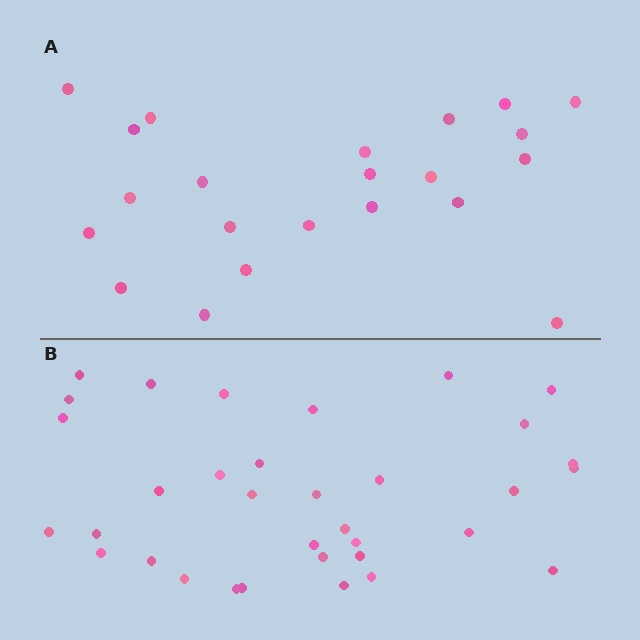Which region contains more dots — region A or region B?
Region B (the bottom region) has more dots.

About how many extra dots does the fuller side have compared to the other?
Region B has roughly 12 or so more dots than region A.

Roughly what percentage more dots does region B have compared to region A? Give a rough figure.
About 55% more.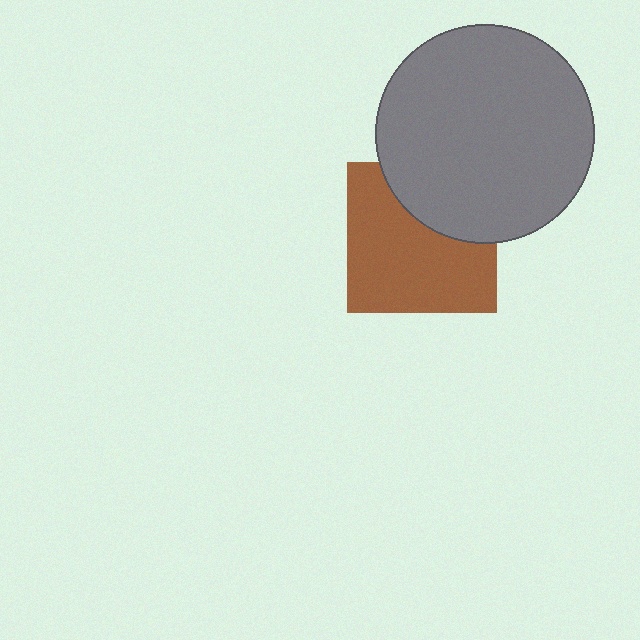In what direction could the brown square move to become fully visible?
The brown square could move down. That would shift it out from behind the gray circle entirely.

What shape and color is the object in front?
The object in front is a gray circle.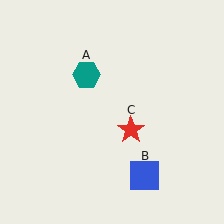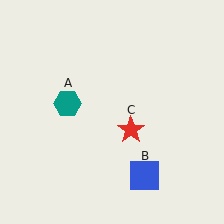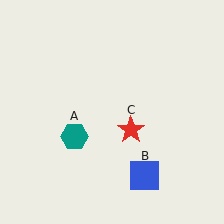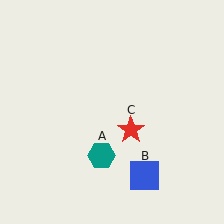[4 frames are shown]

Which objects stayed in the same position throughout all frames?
Blue square (object B) and red star (object C) remained stationary.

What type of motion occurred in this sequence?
The teal hexagon (object A) rotated counterclockwise around the center of the scene.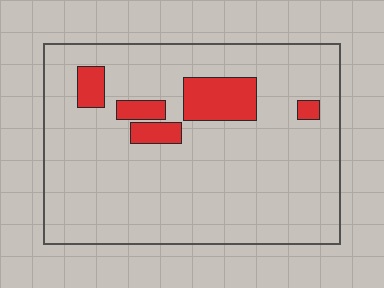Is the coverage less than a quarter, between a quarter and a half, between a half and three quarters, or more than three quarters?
Less than a quarter.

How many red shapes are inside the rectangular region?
5.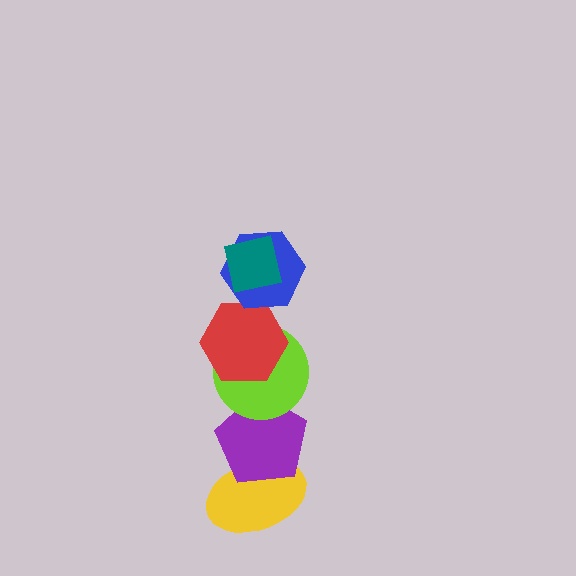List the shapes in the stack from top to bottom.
From top to bottom: the teal square, the blue hexagon, the red hexagon, the lime circle, the purple pentagon, the yellow ellipse.